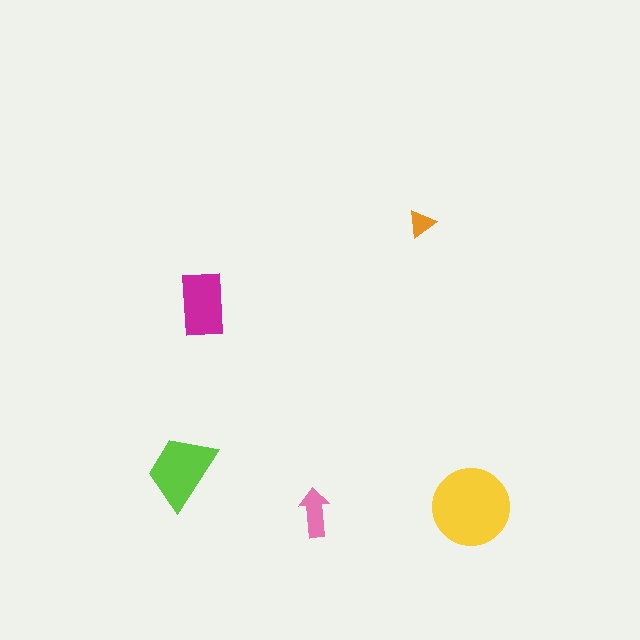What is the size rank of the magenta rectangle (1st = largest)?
3rd.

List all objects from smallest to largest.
The orange triangle, the pink arrow, the magenta rectangle, the lime trapezoid, the yellow circle.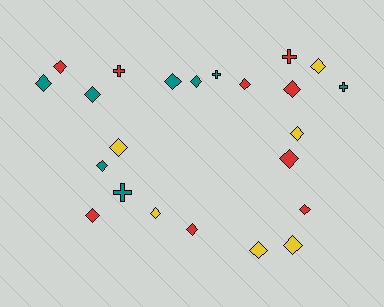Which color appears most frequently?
Red, with 9 objects.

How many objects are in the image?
There are 23 objects.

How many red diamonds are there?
There are 7 red diamonds.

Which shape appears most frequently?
Diamond, with 18 objects.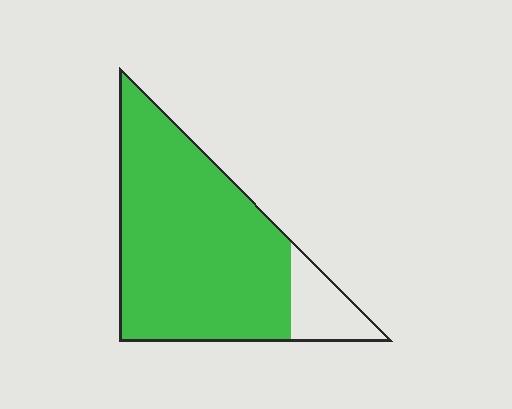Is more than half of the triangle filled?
Yes.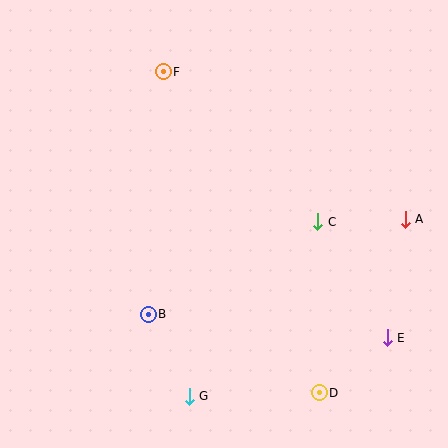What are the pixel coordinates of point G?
Point G is at (189, 396).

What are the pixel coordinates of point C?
Point C is at (318, 222).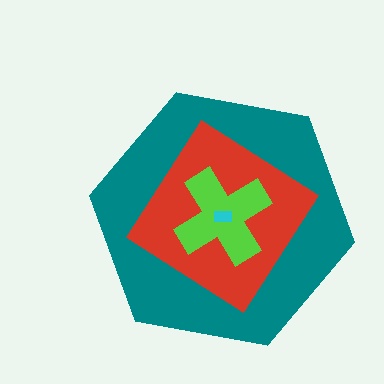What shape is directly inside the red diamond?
The lime cross.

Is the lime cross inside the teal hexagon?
Yes.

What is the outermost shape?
The teal hexagon.